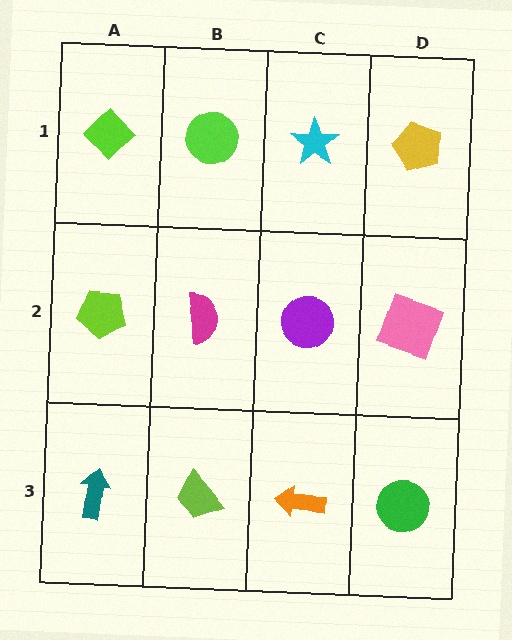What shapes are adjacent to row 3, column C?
A purple circle (row 2, column C), a lime trapezoid (row 3, column B), a green circle (row 3, column D).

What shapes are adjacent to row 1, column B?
A magenta semicircle (row 2, column B), a lime diamond (row 1, column A), a cyan star (row 1, column C).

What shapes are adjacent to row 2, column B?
A lime circle (row 1, column B), a lime trapezoid (row 3, column B), a lime pentagon (row 2, column A), a purple circle (row 2, column C).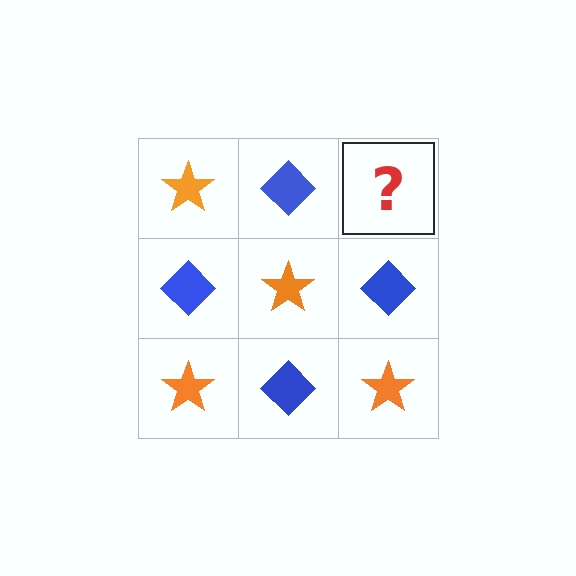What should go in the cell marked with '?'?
The missing cell should contain an orange star.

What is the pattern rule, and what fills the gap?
The rule is that it alternates orange star and blue diamond in a checkerboard pattern. The gap should be filled with an orange star.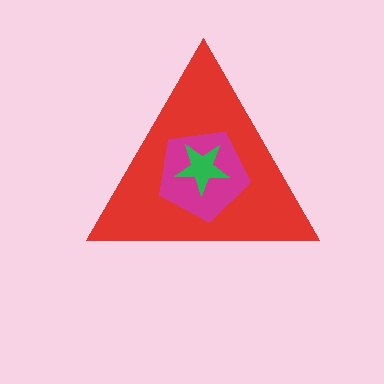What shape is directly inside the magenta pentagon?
The green star.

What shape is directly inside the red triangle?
The magenta pentagon.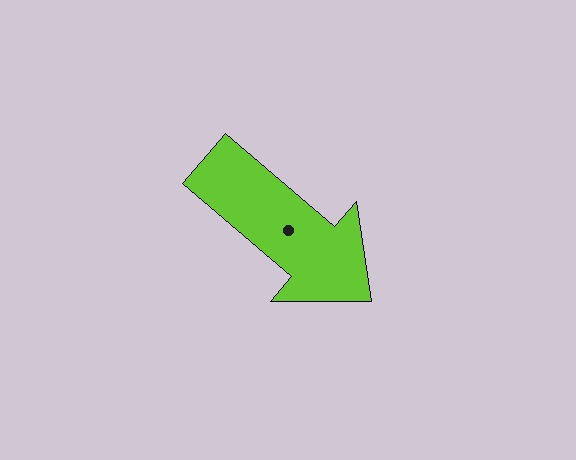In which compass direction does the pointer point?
Southeast.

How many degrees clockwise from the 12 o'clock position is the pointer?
Approximately 131 degrees.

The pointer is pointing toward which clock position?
Roughly 4 o'clock.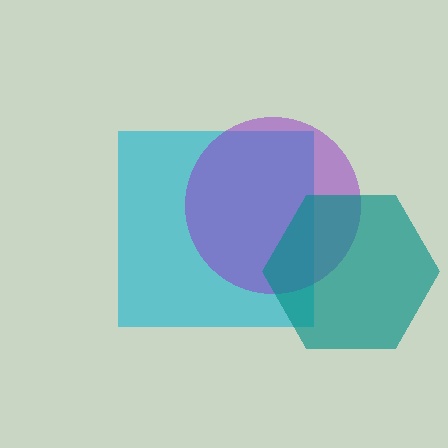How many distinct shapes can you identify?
There are 3 distinct shapes: a cyan square, a purple circle, a teal hexagon.